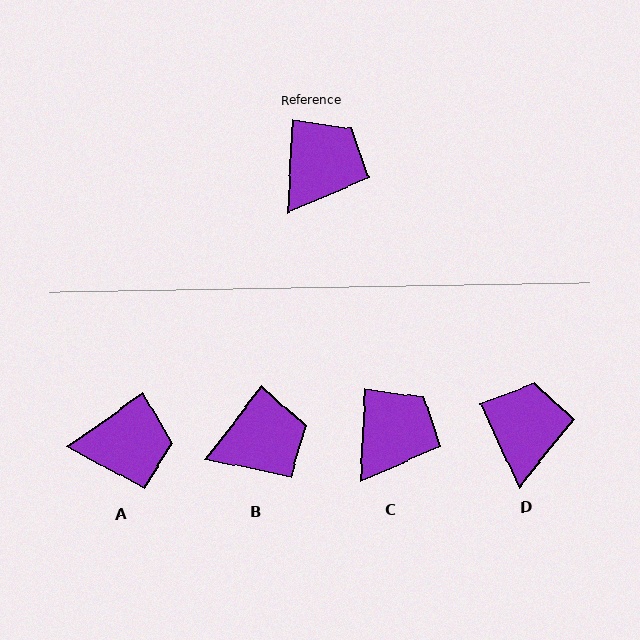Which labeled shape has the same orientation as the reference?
C.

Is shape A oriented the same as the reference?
No, it is off by about 51 degrees.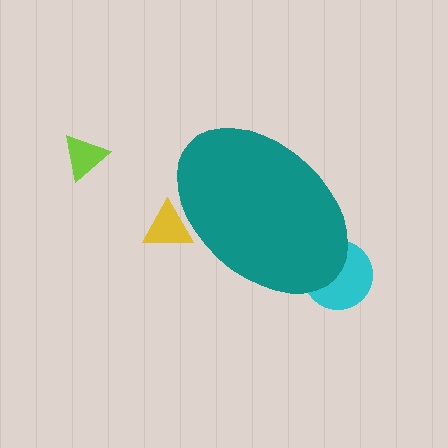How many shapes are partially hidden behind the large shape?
2 shapes are partially hidden.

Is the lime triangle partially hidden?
No, the lime triangle is fully visible.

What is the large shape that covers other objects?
A teal ellipse.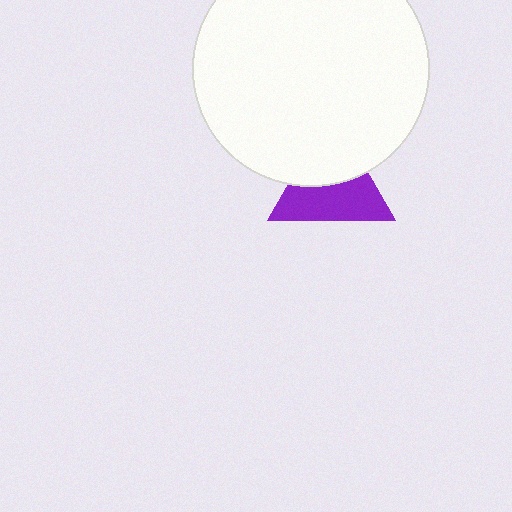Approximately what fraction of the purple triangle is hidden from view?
Roughly 44% of the purple triangle is hidden behind the white circle.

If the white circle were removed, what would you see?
You would see the complete purple triangle.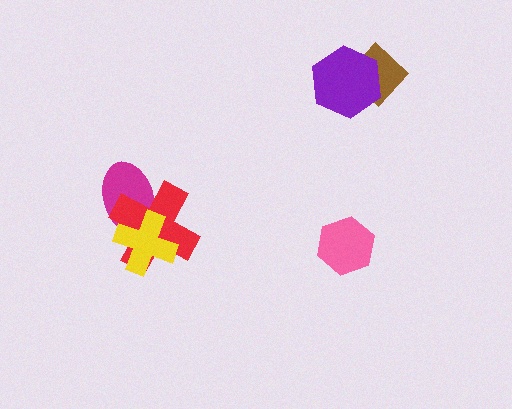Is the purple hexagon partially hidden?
No, no other shape covers it.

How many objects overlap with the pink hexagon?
0 objects overlap with the pink hexagon.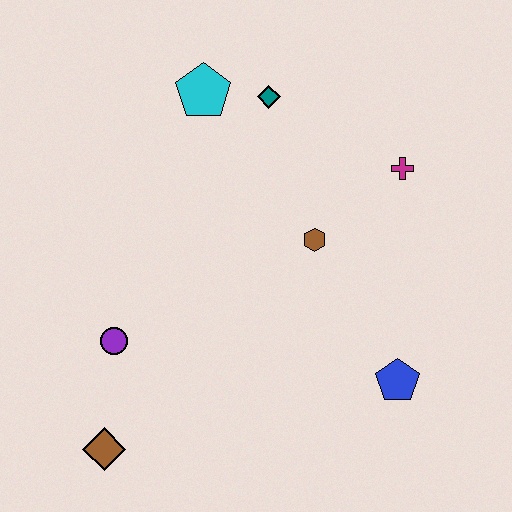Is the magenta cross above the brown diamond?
Yes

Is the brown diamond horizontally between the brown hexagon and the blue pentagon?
No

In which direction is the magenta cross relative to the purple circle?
The magenta cross is to the right of the purple circle.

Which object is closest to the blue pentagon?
The brown hexagon is closest to the blue pentagon.